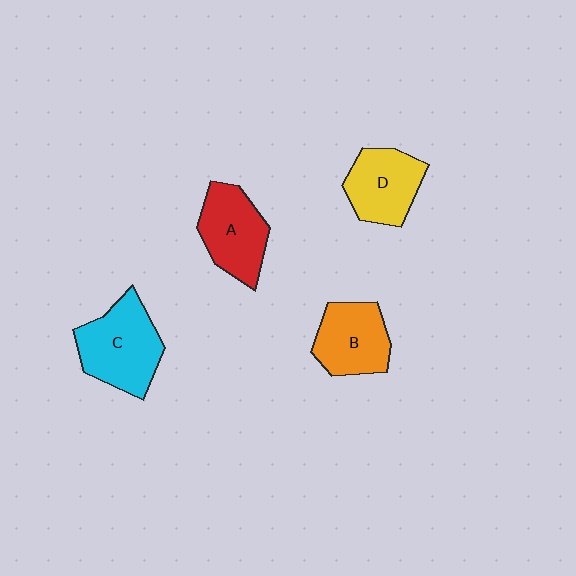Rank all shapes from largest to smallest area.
From largest to smallest: C (cyan), A (red), B (orange), D (yellow).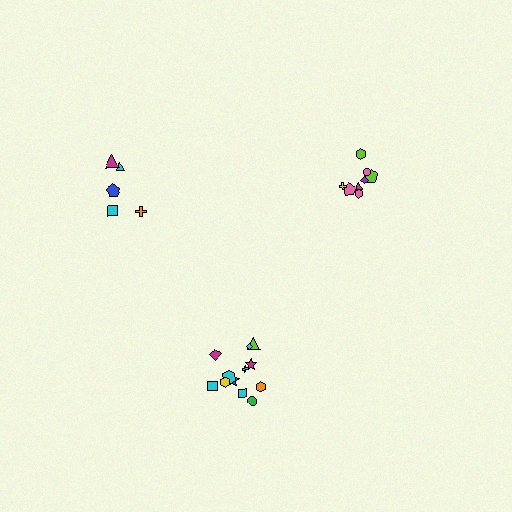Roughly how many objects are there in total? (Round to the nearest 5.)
Roughly 25 objects in total.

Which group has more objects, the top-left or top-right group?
The top-right group.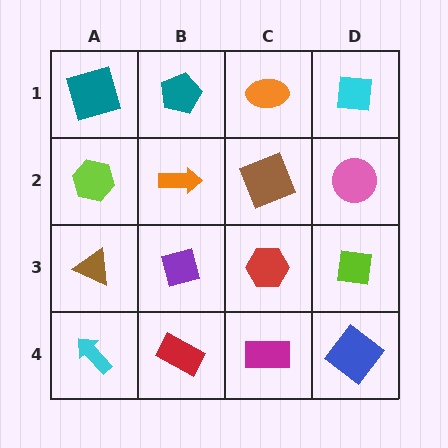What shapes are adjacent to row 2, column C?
An orange ellipse (row 1, column C), a red hexagon (row 3, column C), an orange arrow (row 2, column B), a pink circle (row 2, column D).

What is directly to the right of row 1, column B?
An orange ellipse.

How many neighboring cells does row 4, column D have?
2.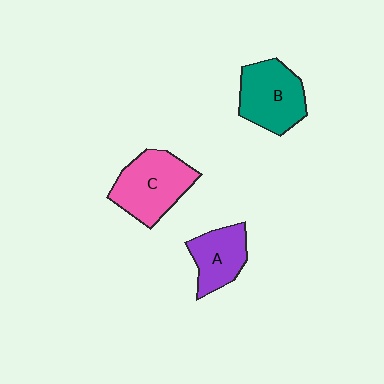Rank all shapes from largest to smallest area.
From largest to smallest: C (pink), B (teal), A (purple).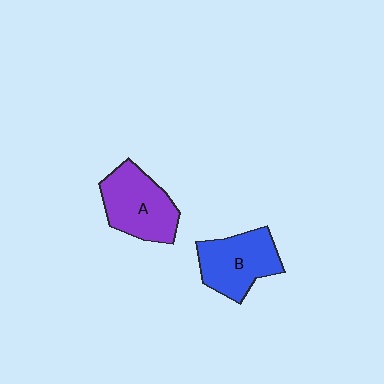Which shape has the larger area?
Shape A (purple).